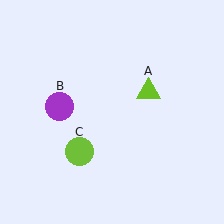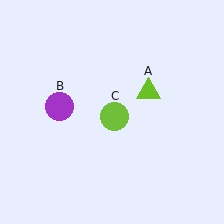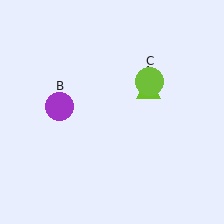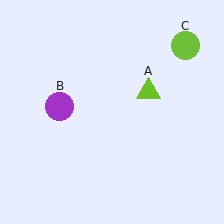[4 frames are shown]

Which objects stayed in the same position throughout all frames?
Lime triangle (object A) and purple circle (object B) remained stationary.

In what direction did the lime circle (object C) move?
The lime circle (object C) moved up and to the right.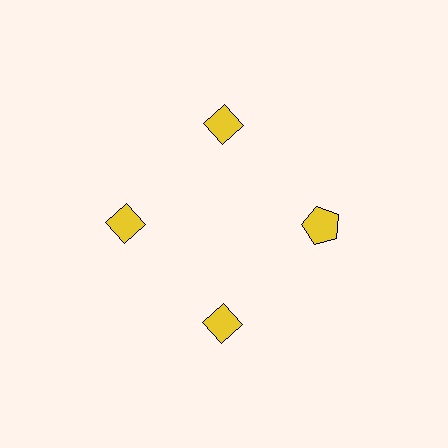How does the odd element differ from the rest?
It has a different shape: pentagon instead of diamond.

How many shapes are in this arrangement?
There are 4 shapes arranged in a ring pattern.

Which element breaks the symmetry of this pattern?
The yellow pentagon at roughly the 3 o'clock position breaks the symmetry. All other shapes are yellow diamonds.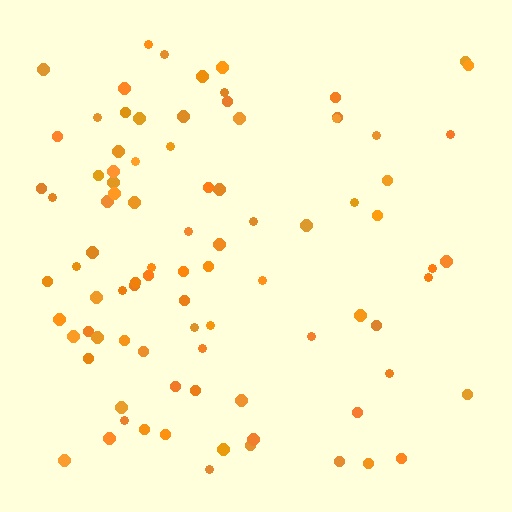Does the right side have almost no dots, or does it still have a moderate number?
Still a moderate number, just noticeably fewer than the left.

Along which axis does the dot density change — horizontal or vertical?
Horizontal.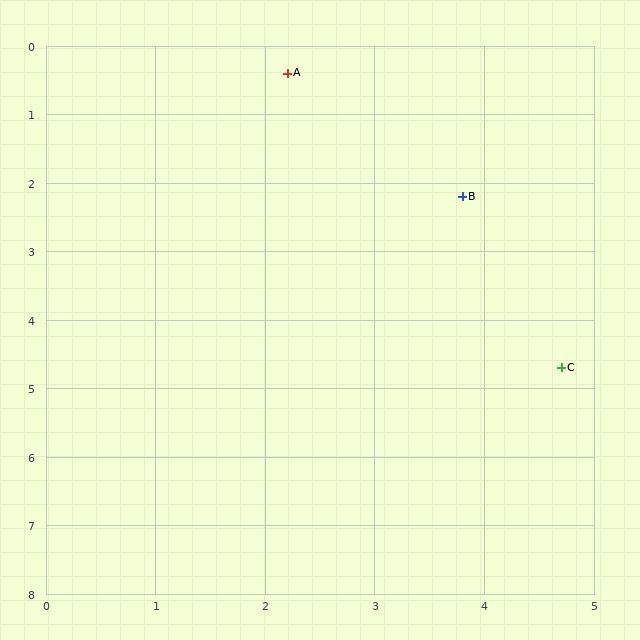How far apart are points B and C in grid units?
Points B and C are about 2.7 grid units apart.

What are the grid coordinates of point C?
Point C is at approximately (4.7, 4.7).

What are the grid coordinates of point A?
Point A is at approximately (2.2, 0.4).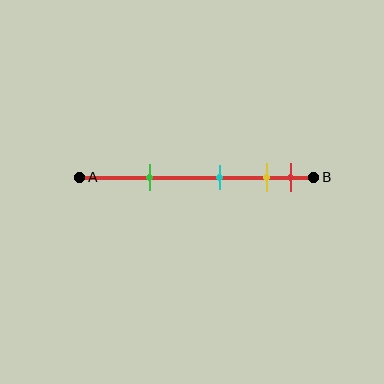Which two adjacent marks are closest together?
The yellow and red marks are the closest adjacent pair.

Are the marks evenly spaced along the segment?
No, the marks are not evenly spaced.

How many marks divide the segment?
There are 4 marks dividing the segment.